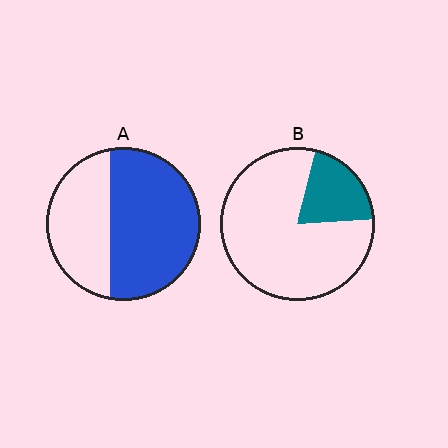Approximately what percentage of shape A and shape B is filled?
A is approximately 60% and B is approximately 20%.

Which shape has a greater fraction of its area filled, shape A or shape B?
Shape A.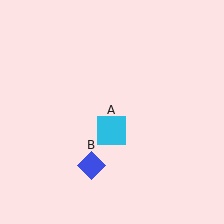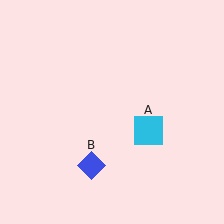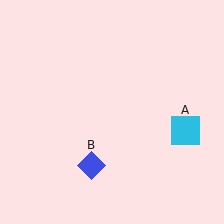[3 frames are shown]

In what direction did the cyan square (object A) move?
The cyan square (object A) moved right.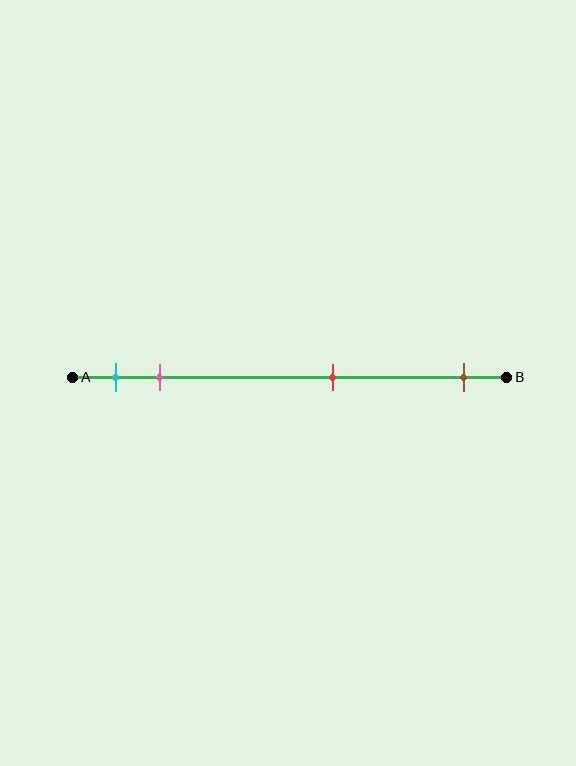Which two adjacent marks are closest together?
The cyan and pink marks are the closest adjacent pair.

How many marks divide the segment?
There are 4 marks dividing the segment.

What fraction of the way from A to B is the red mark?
The red mark is approximately 60% (0.6) of the way from A to B.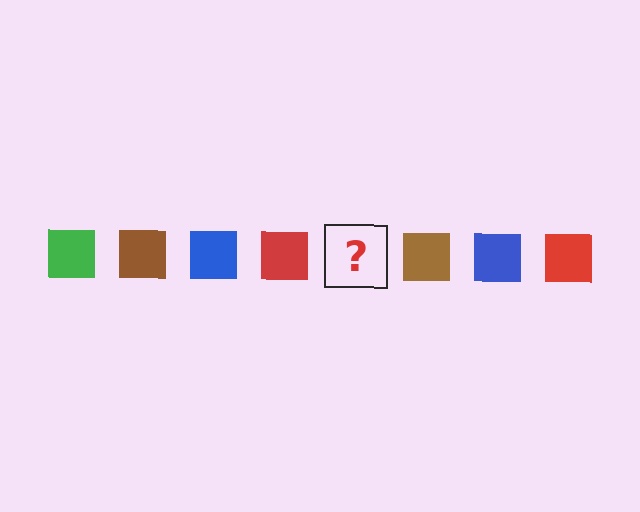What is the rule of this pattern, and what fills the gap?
The rule is that the pattern cycles through green, brown, blue, red squares. The gap should be filled with a green square.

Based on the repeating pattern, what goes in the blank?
The blank should be a green square.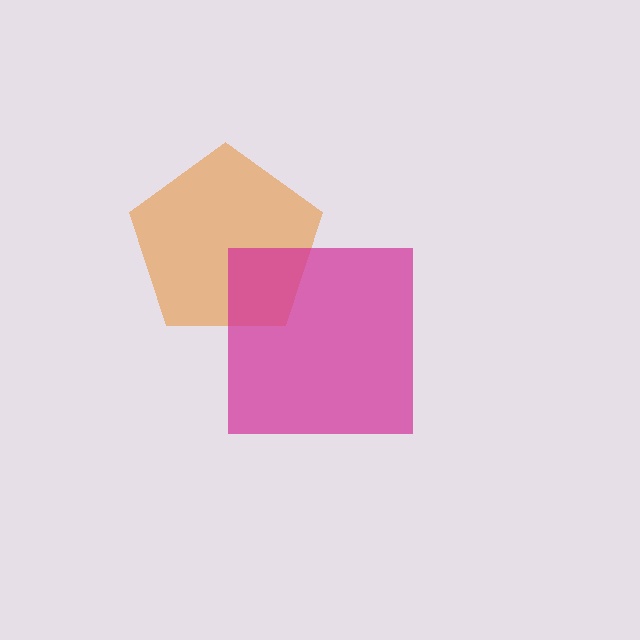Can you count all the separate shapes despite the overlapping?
Yes, there are 2 separate shapes.